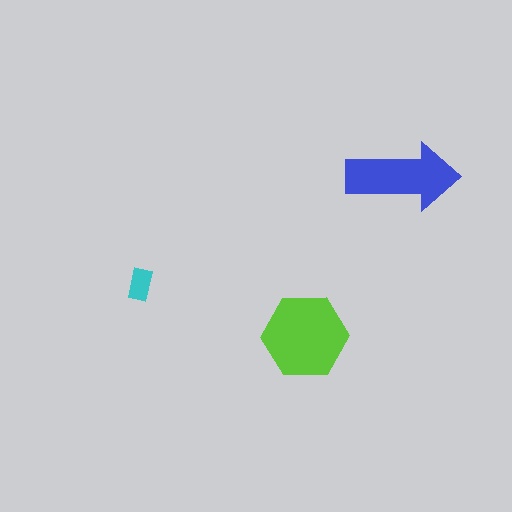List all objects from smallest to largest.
The cyan rectangle, the blue arrow, the lime hexagon.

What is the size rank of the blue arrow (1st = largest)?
2nd.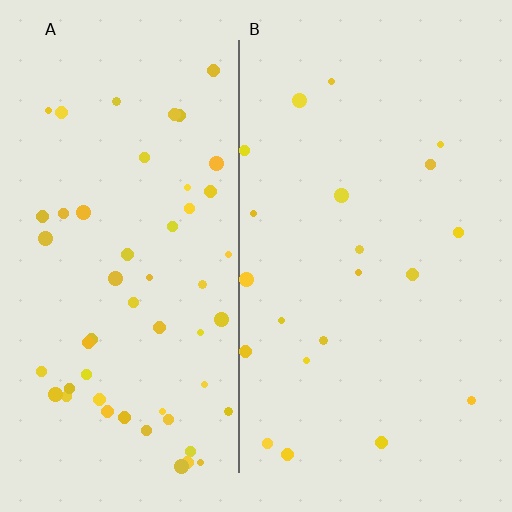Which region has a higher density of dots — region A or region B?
A (the left).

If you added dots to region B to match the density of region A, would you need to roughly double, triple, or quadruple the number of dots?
Approximately triple.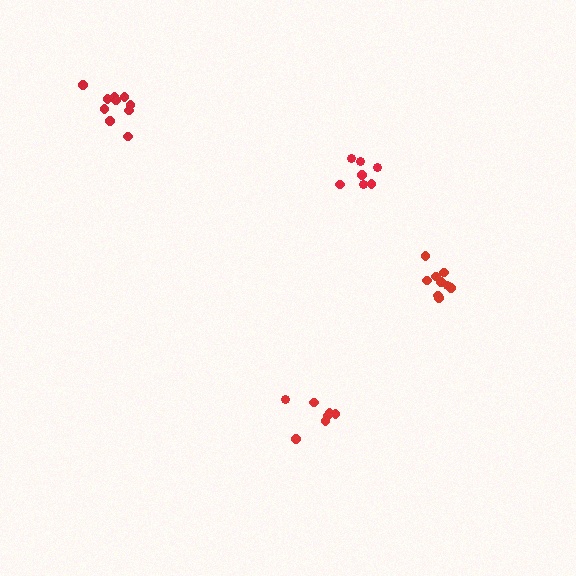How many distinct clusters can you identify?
There are 4 distinct clusters.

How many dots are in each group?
Group 1: 9 dots, Group 2: 10 dots, Group 3: 7 dots, Group 4: 7 dots (33 total).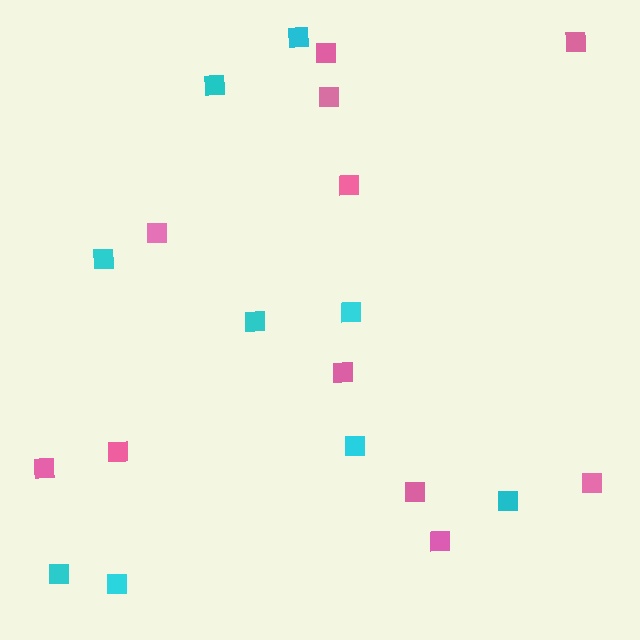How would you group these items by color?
There are 2 groups: one group of pink squares (11) and one group of cyan squares (9).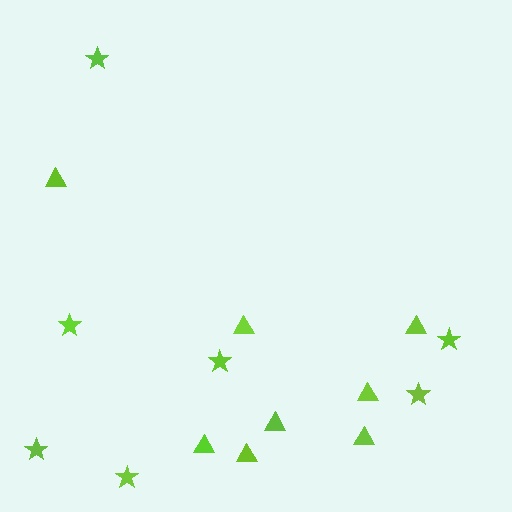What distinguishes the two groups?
There are 2 groups: one group of stars (7) and one group of triangles (8).